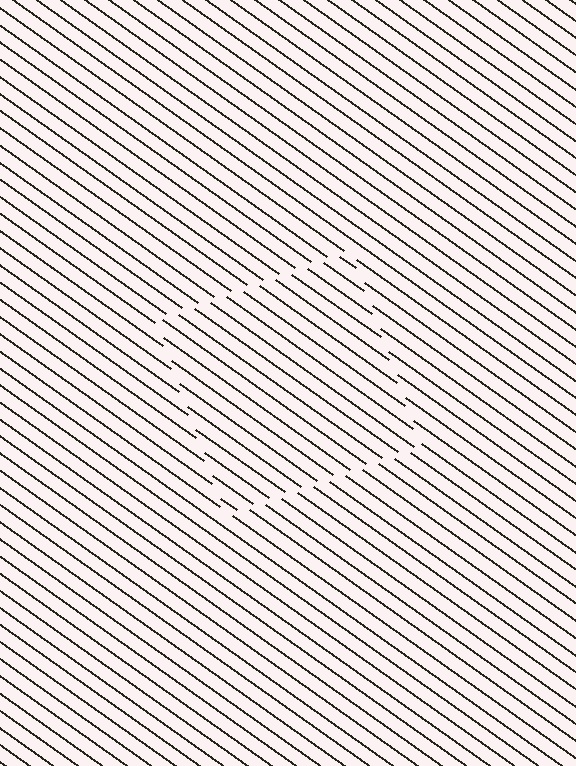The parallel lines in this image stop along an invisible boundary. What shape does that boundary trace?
An illusory square. The interior of the shape contains the same grating, shifted by half a period — the contour is defined by the phase discontinuity where line-ends from the inner and outer gratings abut.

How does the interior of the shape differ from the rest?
The interior of the shape contains the same grating, shifted by half a period — the contour is defined by the phase discontinuity where line-ends from the inner and outer gratings abut.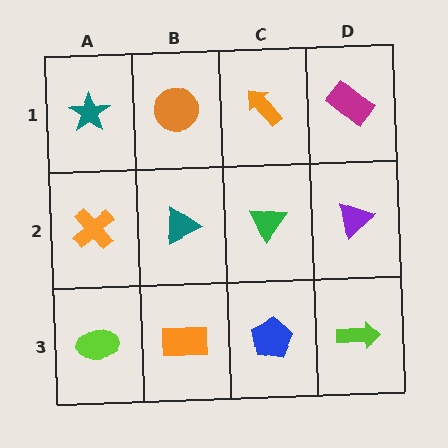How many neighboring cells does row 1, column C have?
3.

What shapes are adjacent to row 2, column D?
A magenta rectangle (row 1, column D), a lime arrow (row 3, column D), a green triangle (row 2, column C).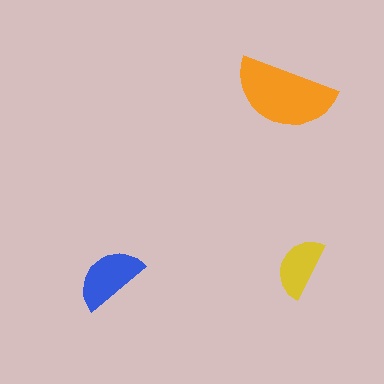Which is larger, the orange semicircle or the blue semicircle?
The orange one.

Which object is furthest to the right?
The yellow semicircle is rightmost.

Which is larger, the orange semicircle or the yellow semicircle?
The orange one.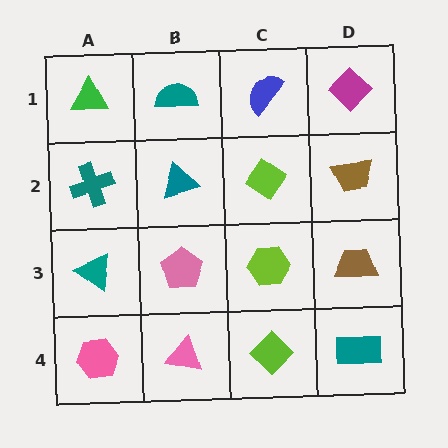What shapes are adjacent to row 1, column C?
A lime diamond (row 2, column C), a teal semicircle (row 1, column B), a magenta diamond (row 1, column D).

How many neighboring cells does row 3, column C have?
4.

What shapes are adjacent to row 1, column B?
A teal triangle (row 2, column B), a green triangle (row 1, column A), a blue semicircle (row 1, column C).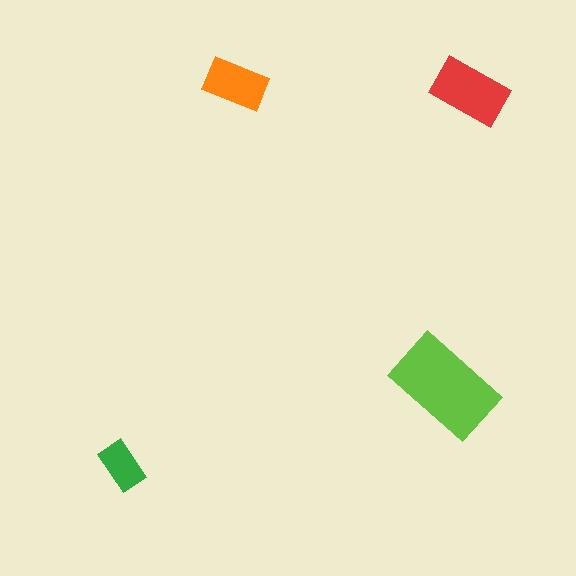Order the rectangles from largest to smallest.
the lime one, the red one, the orange one, the green one.